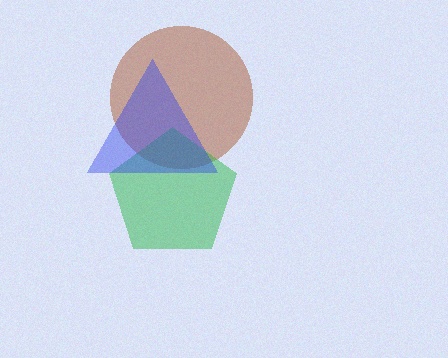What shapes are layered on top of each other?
The layered shapes are: a brown circle, a green pentagon, a blue triangle.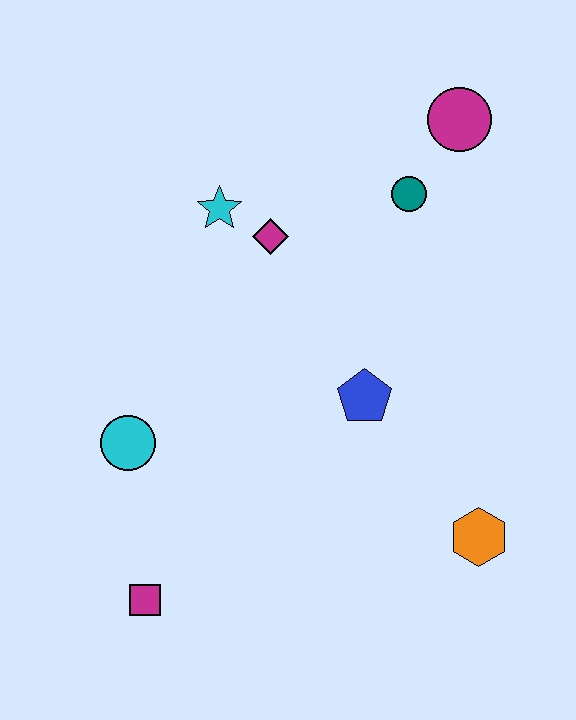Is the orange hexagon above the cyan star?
No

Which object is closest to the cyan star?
The magenta diamond is closest to the cyan star.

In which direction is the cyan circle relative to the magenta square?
The cyan circle is above the magenta square.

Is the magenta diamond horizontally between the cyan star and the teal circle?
Yes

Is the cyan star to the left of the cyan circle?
No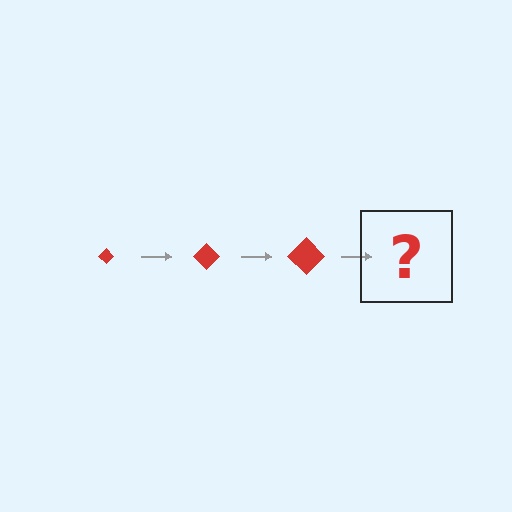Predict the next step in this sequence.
The next step is a red diamond, larger than the previous one.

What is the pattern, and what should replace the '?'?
The pattern is that the diamond gets progressively larger each step. The '?' should be a red diamond, larger than the previous one.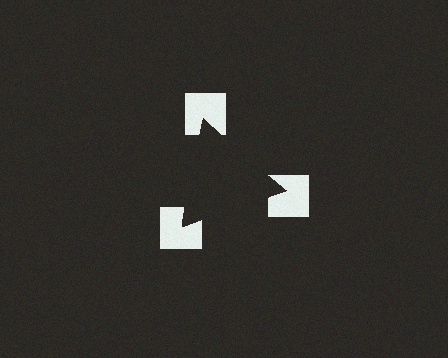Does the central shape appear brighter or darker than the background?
It typically appears slightly darker than the background, even though no actual brightness change is drawn.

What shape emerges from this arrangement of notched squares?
An illusory triangle — its edges are inferred from the aligned wedge cuts in the notched squares, not physically drawn.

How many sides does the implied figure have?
3 sides.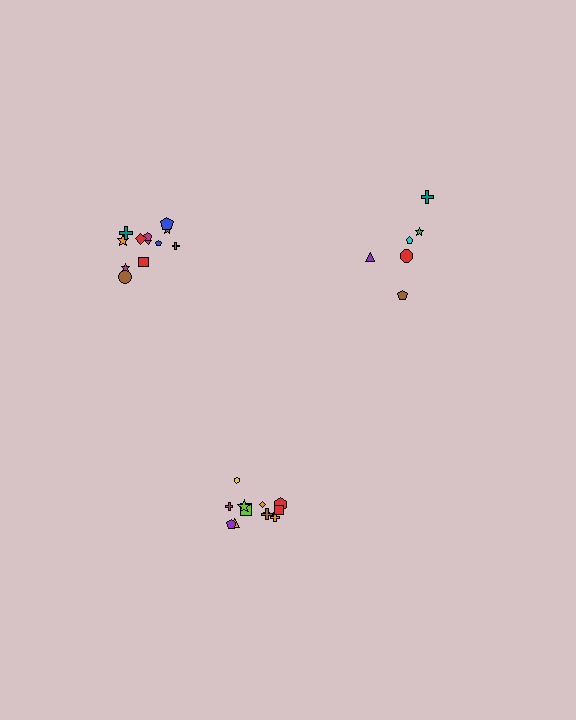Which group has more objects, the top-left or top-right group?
The top-left group.